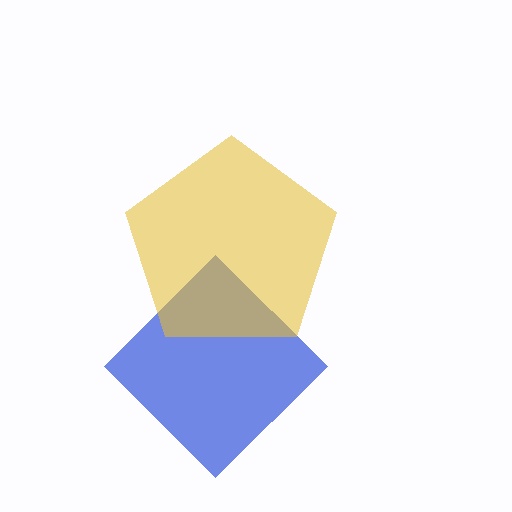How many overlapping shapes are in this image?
There are 2 overlapping shapes in the image.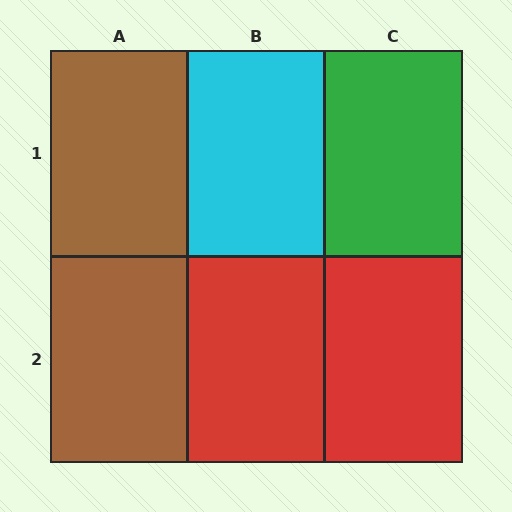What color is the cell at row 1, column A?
Brown.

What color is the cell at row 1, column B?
Cyan.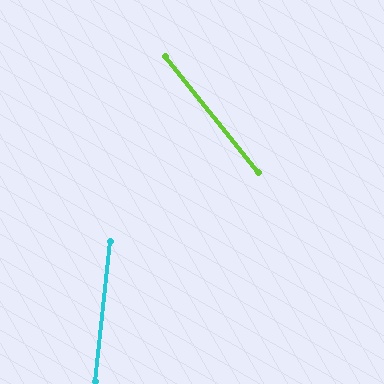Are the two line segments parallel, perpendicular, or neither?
Neither parallel nor perpendicular — they differ by about 45°.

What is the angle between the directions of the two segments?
Approximately 45 degrees.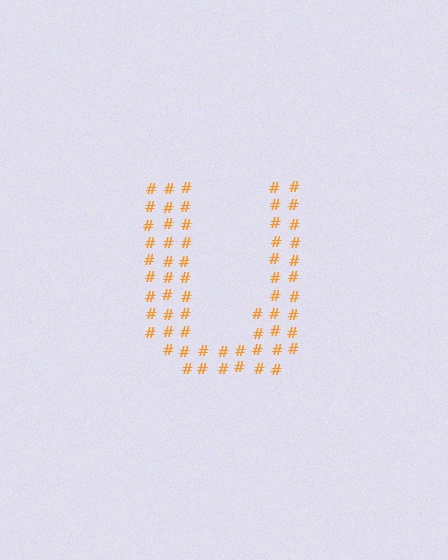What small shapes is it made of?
It is made of small hash symbols.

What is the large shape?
The large shape is the letter U.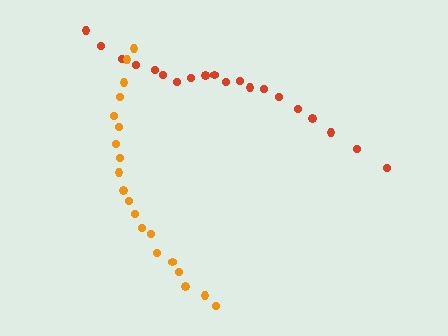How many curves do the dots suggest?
There are 2 distinct paths.